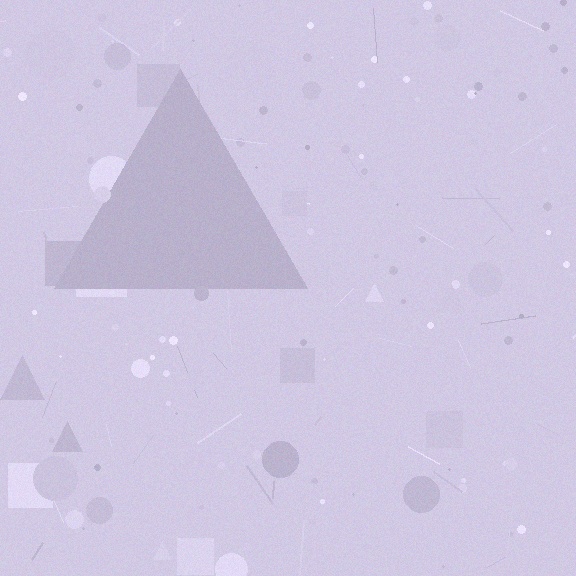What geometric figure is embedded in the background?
A triangle is embedded in the background.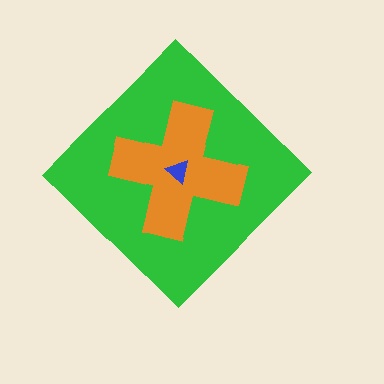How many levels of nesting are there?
3.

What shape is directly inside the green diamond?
The orange cross.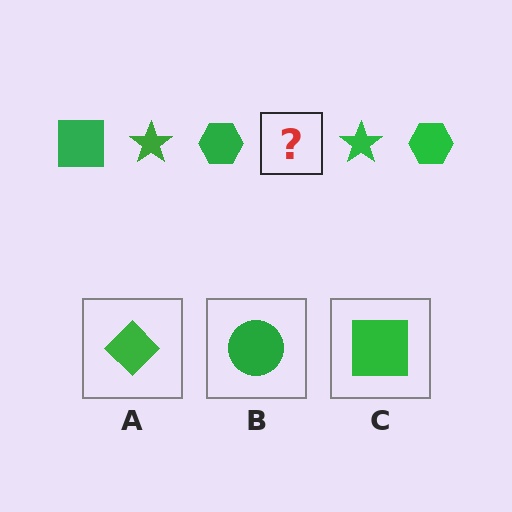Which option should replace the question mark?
Option C.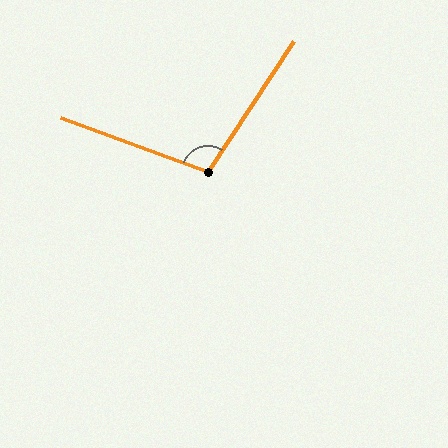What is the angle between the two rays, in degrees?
Approximately 103 degrees.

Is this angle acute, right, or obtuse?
It is obtuse.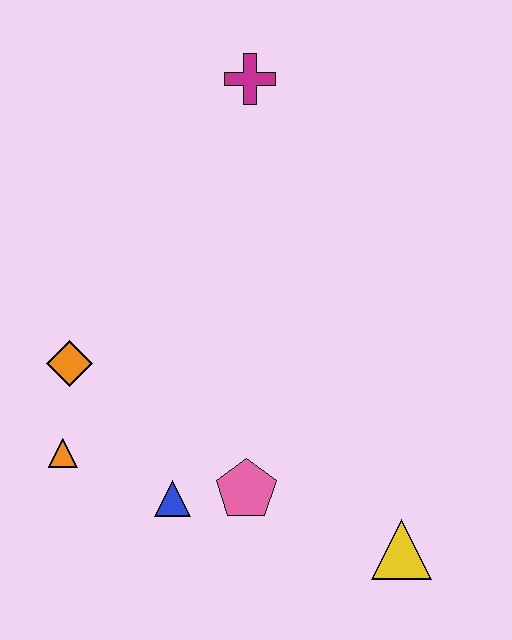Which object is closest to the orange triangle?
The orange diamond is closest to the orange triangle.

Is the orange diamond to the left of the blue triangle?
Yes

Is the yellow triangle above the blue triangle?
No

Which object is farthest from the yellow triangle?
The magenta cross is farthest from the yellow triangle.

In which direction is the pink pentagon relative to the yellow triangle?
The pink pentagon is to the left of the yellow triangle.